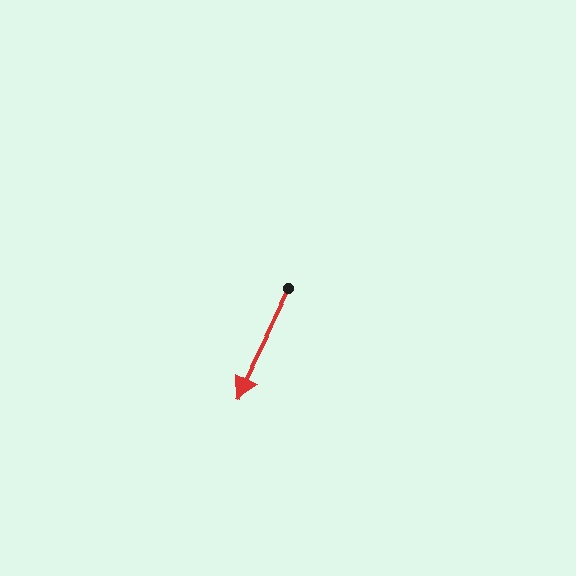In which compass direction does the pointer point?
Southwest.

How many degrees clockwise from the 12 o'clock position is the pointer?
Approximately 207 degrees.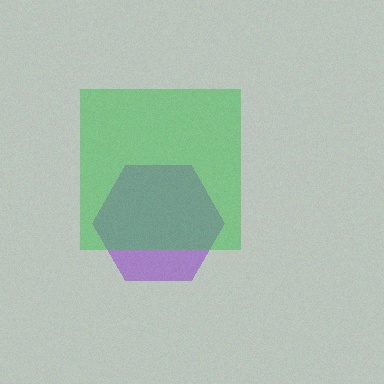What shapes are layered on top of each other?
The layered shapes are: a purple hexagon, a green square.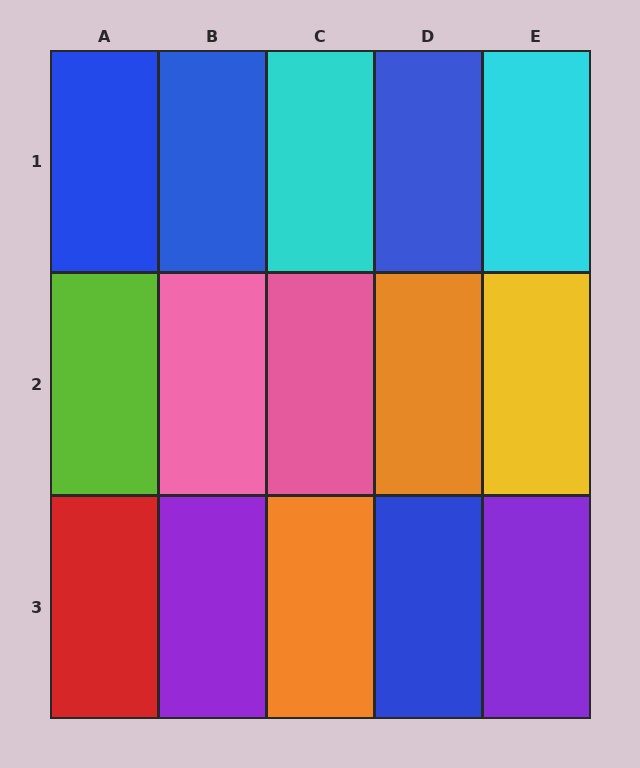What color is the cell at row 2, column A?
Lime.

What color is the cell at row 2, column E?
Yellow.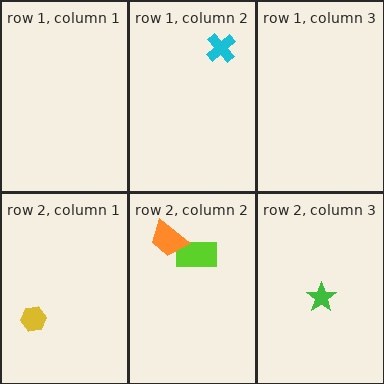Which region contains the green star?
The row 2, column 3 region.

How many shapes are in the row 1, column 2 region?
1.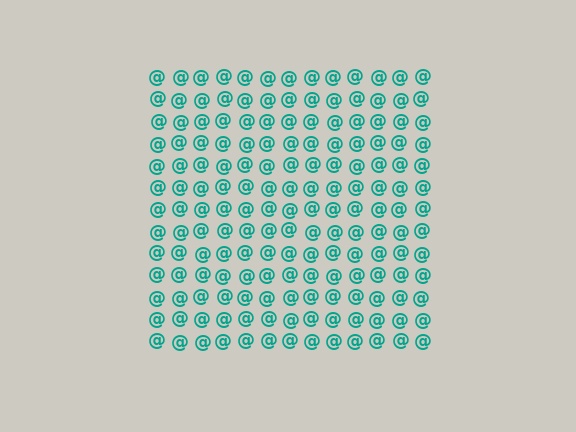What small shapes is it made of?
It is made of small at signs.